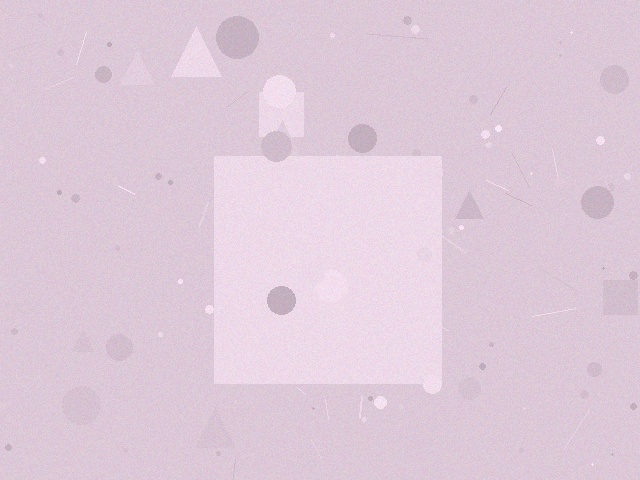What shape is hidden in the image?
A square is hidden in the image.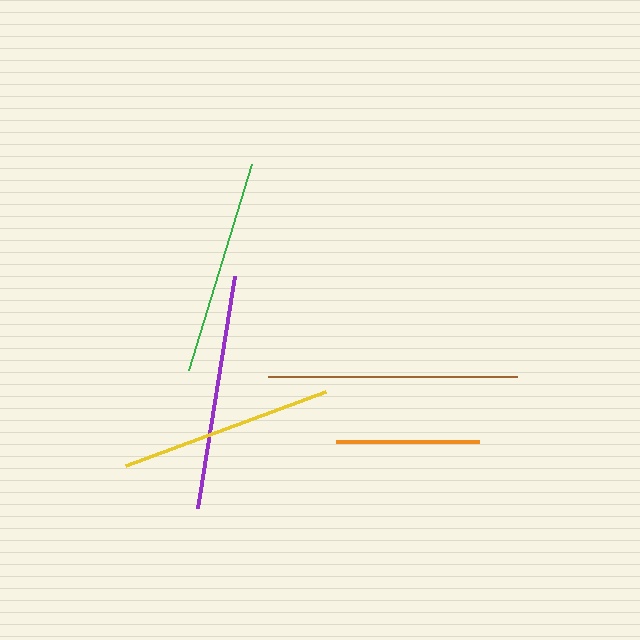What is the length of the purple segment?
The purple segment is approximately 235 pixels long.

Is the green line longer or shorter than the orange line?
The green line is longer than the orange line.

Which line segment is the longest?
The brown line is the longest at approximately 249 pixels.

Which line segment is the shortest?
The orange line is the shortest at approximately 142 pixels.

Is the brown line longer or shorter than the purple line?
The brown line is longer than the purple line.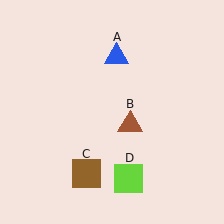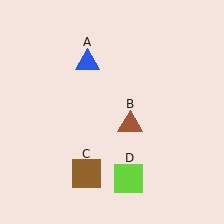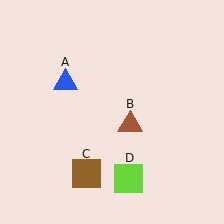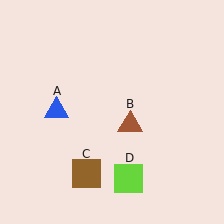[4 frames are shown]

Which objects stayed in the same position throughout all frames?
Brown triangle (object B) and brown square (object C) and lime square (object D) remained stationary.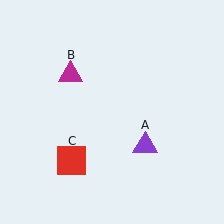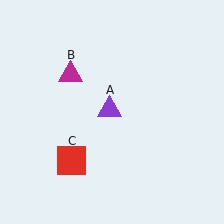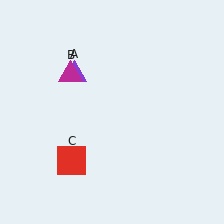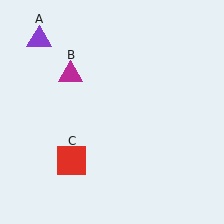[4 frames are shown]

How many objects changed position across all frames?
1 object changed position: purple triangle (object A).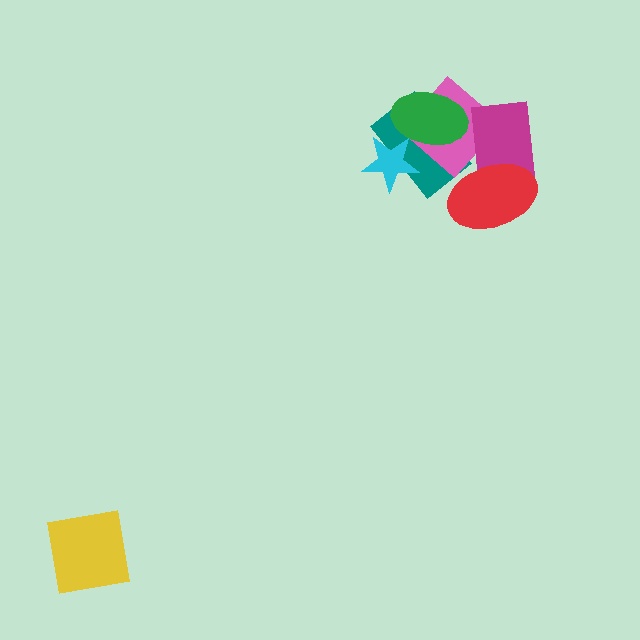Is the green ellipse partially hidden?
No, no other shape covers it.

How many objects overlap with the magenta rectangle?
3 objects overlap with the magenta rectangle.